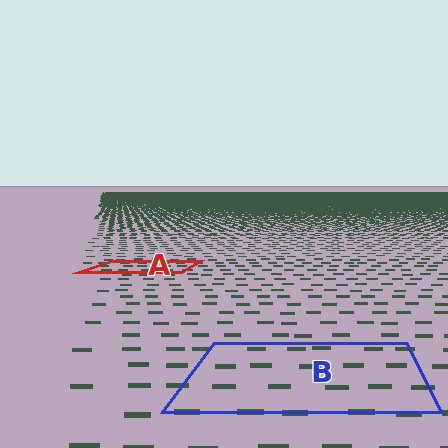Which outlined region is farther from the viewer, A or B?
Region A is farther from the viewer — the texture elements inside it appear smaller and more densely packed.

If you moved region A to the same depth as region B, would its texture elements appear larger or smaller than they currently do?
They would appear larger. At a closer depth, the same texture elements are projected at a bigger on-screen size.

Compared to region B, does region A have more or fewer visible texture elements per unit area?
Region A has more texture elements per unit area — they are packed more densely because it is farther away.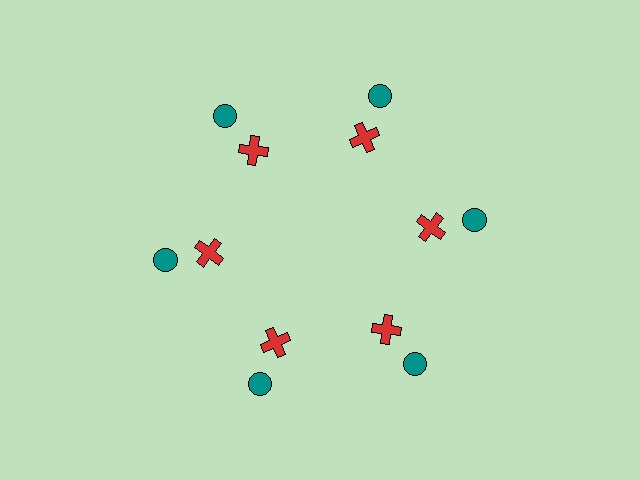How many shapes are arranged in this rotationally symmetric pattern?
There are 12 shapes, arranged in 6 groups of 2.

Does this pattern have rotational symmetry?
Yes, this pattern has 6-fold rotational symmetry. It looks the same after rotating 60 degrees around the center.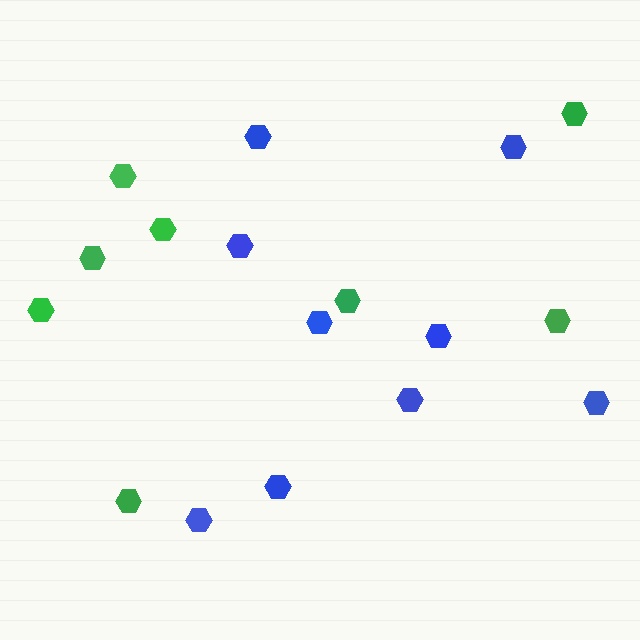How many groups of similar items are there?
There are 2 groups: one group of green hexagons (8) and one group of blue hexagons (9).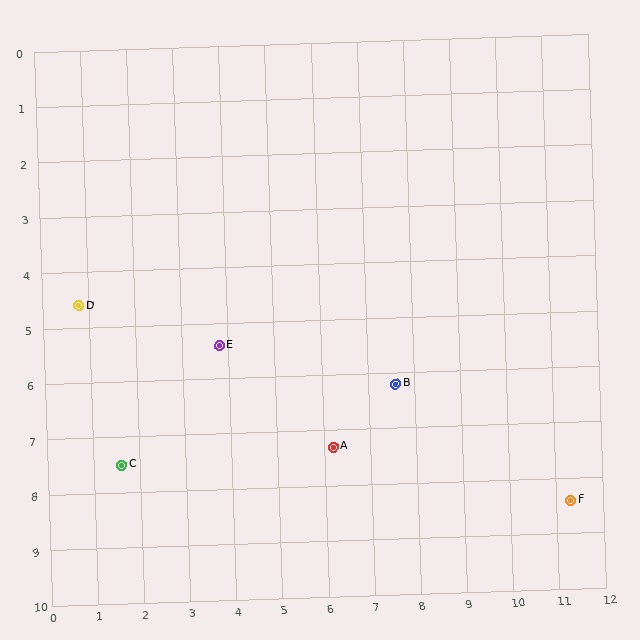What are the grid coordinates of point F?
Point F is at approximately (11.3, 8.4).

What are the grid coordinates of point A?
Point A is at approximately (6.2, 7.3).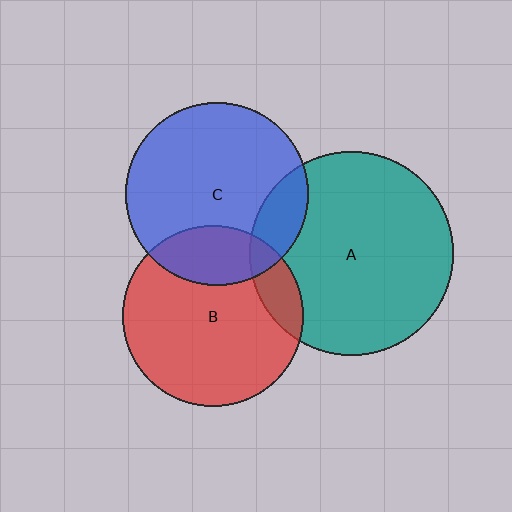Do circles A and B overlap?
Yes.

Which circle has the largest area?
Circle A (teal).